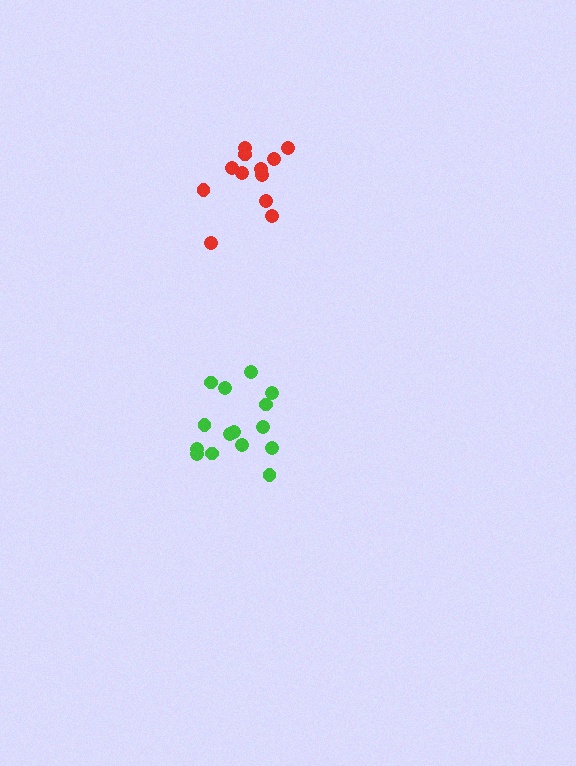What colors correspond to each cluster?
The clusters are colored: red, green.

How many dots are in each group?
Group 1: 12 dots, Group 2: 15 dots (27 total).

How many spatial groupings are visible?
There are 2 spatial groupings.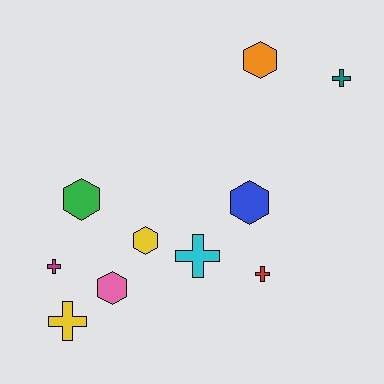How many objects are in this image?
There are 10 objects.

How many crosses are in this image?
There are 5 crosses.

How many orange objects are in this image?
There is 1 orange object.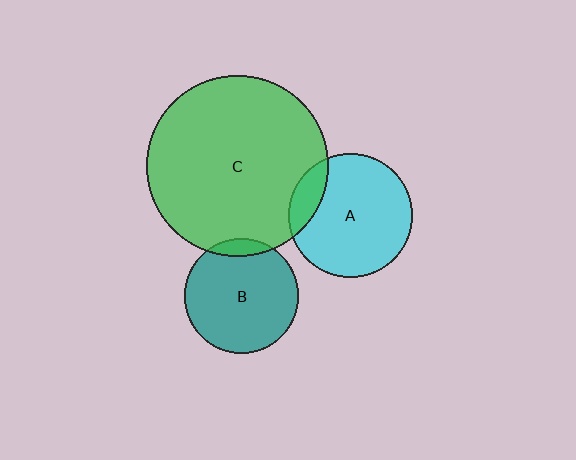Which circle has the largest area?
Circle C (green).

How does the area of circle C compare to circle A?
Approximately 2.1 times.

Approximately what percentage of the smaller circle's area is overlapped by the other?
Approximately 15%.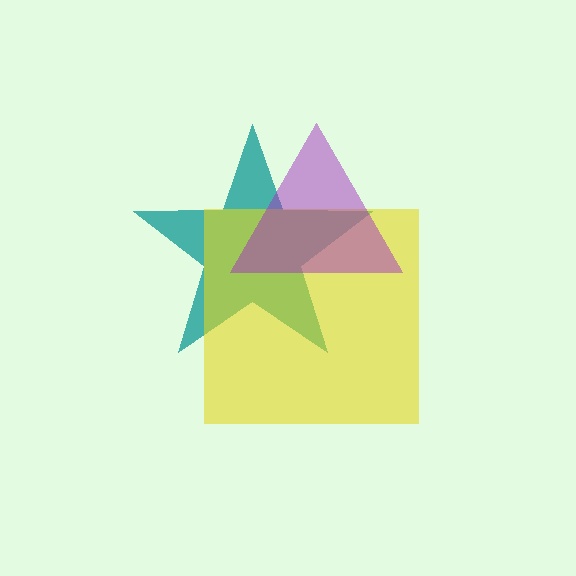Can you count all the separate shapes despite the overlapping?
Yes, there are 3 separate shapes.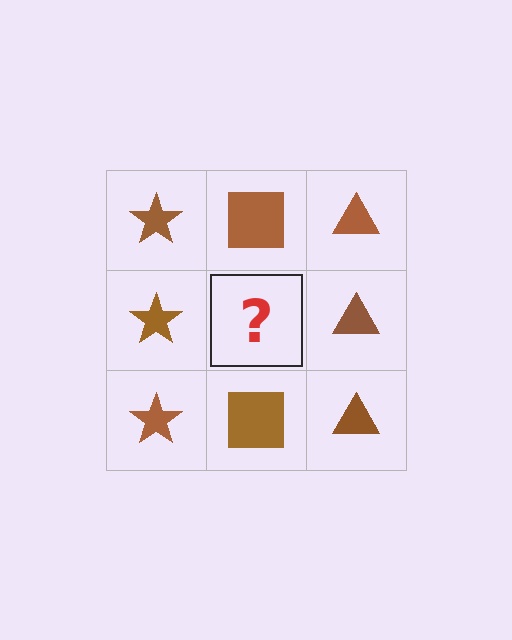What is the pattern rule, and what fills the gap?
The rule is that each column has a consistent shape. The gap should be filled with a brown square.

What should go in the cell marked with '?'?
The missing cell should contain a brown square.